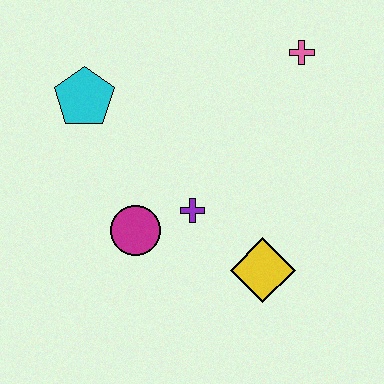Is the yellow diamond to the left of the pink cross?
Yes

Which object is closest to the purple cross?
The magenta circle is closest to the purple cross.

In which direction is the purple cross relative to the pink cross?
The purple cross is below the pink cross.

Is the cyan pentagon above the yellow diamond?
Yes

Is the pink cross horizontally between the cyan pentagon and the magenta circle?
No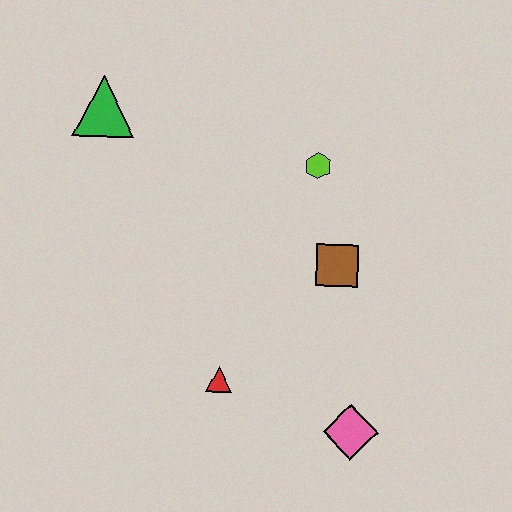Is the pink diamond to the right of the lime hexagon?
Yes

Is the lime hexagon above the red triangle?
Yes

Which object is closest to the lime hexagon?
The brown square is closest to the lime hexagon.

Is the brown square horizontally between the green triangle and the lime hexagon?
No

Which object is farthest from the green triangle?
The pink diamond is farthest from the green triangle.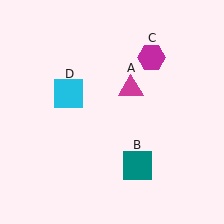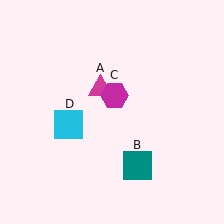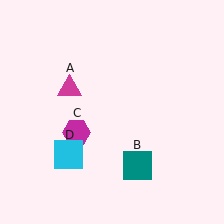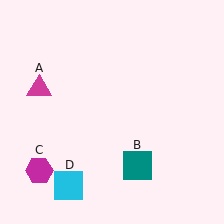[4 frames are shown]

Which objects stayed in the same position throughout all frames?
Teal square (object B) remained stationary.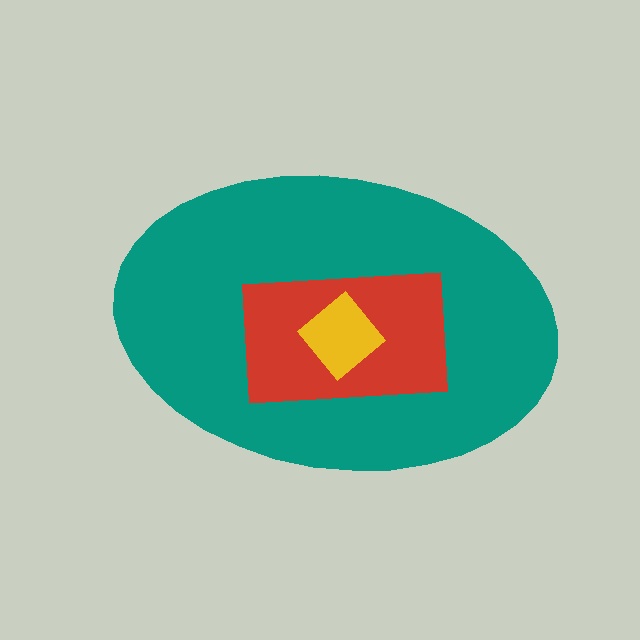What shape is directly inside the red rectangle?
The yellow diamond.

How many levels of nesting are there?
3.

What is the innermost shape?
The yellow diamond.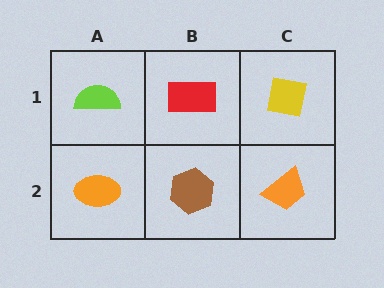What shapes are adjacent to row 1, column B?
A brown hexagon (row 2, column B), a lime semicircle (row 1, column A), a yellow square (row 1, column C).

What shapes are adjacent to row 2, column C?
A yellow square (row 1, column C), a brown hexagon (row 2, column B).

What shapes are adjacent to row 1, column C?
An orange trapezoid (row 2, column C), a red rectangle (row 1, column B).